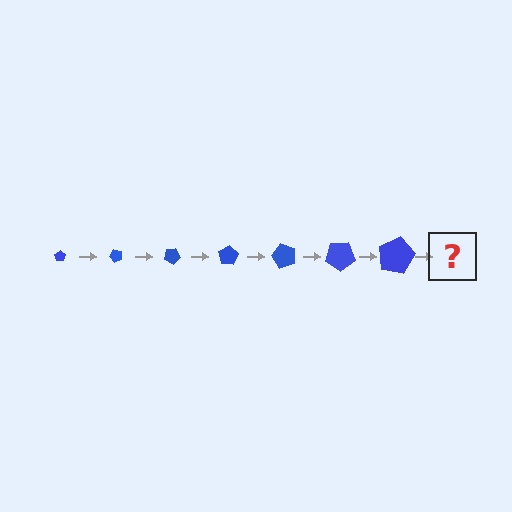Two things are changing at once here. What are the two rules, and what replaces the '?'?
The two rules are that the pentagon grows larger each step and it rotates 50 degrees each step. The '?' should be a pentagon, larger than the previous one and rotated 350 degrees from the start.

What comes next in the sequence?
The next element should be a pentagon, larger than the previous one and rotated 350 degrees from the start.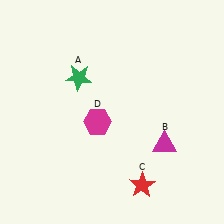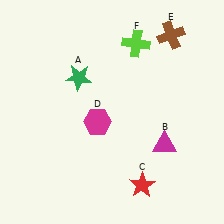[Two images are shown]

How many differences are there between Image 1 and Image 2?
There are 2 differences between the two images.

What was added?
A brown cross (E), a lime cross (F) were added in Image 2.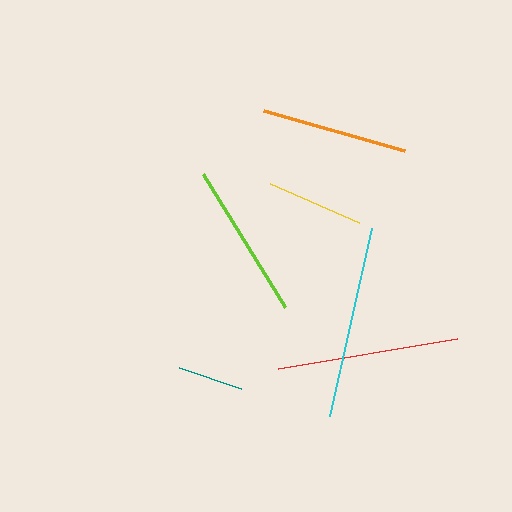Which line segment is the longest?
The cyan line is the longest at approximately 192 pixels.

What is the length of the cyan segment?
The cyan segment is approximately 192 pixels long.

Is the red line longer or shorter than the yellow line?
The red line is longer than the yellow line.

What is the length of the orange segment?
The orange segment is approximately 147 pixels long.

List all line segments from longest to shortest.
From longest to shortest: cyan, red, lime, orange, yellow, teal.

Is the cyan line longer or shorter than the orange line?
The cyan line is longer than the orange line.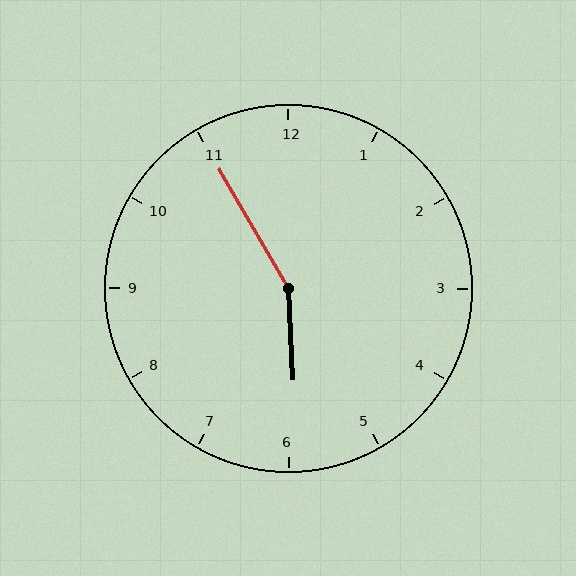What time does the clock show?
5:55.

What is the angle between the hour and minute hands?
Approximately 152 degrees.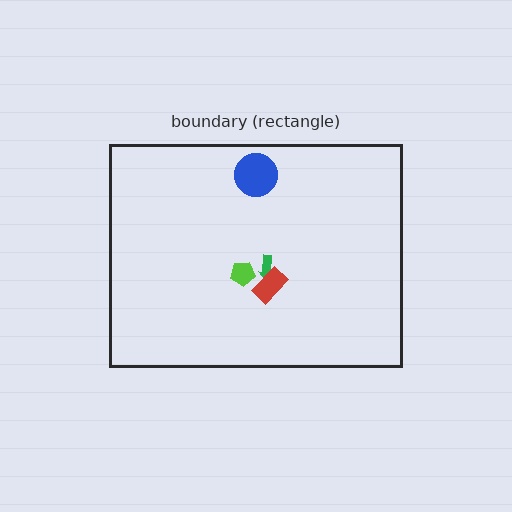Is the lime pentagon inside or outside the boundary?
Inside.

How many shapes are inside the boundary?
4 inside, 0 outside.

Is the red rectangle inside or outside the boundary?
Inside.